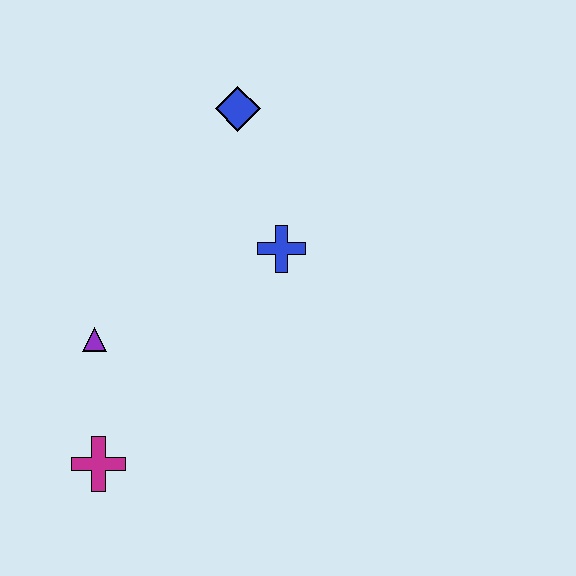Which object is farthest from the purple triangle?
The blue diamond is farthest from the purple triangle.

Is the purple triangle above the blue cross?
No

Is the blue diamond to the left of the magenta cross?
No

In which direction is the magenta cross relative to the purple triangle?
The magenta cross is below the purple triangle.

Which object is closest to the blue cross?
The blue diamond is closest to the blue cross.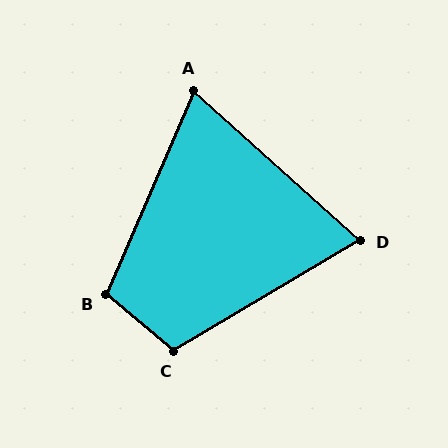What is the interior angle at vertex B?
Approximately 107 degrees (obtuse).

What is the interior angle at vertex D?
Approximately 73 degrees (acute).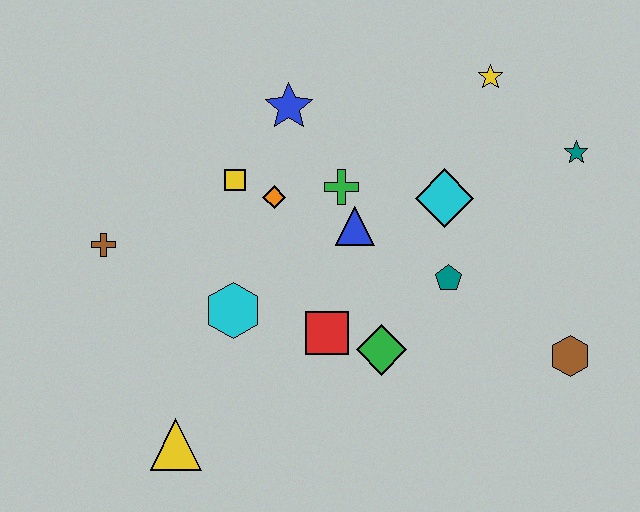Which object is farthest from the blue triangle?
The yellow triangle is farthest from the blue triangle.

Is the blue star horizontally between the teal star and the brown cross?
Yes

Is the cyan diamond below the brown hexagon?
No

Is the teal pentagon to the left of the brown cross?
No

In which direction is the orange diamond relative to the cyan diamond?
The orange diamond is to the left of the cyan diamond.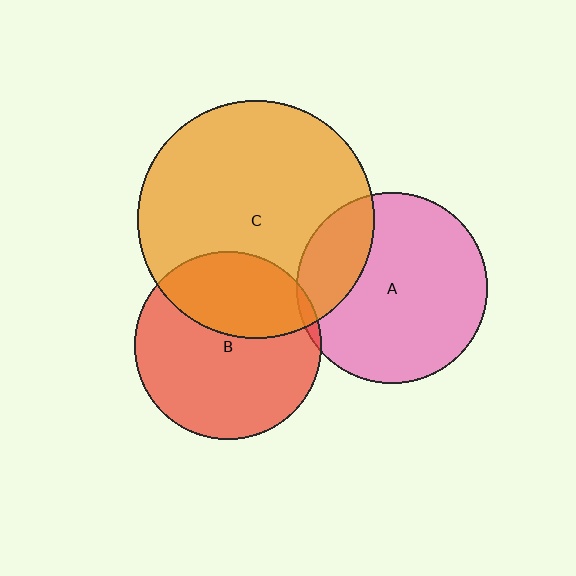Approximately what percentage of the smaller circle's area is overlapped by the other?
Approximately 5%.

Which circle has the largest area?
Circle C (orange).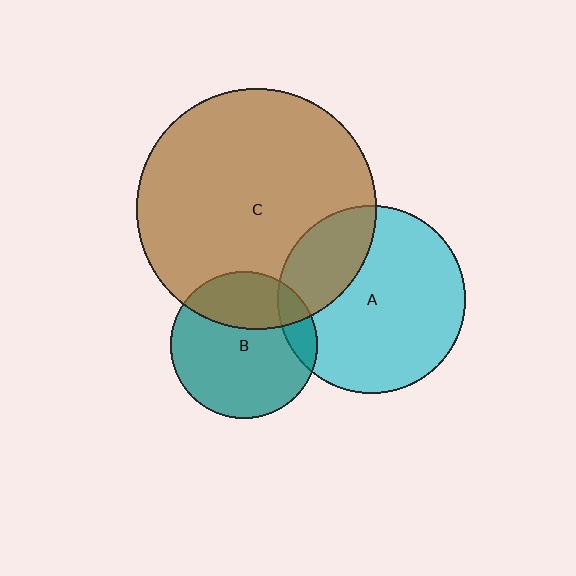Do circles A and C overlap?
Yes.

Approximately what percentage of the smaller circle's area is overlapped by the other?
Approximately 25%.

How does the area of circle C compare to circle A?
Approximately 1.6 times.